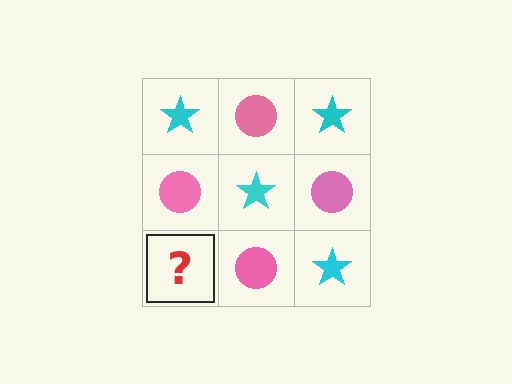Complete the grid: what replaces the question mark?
The question mark should be replaced with a cyan star.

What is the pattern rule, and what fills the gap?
The rule is that it alternates cyan star and pink circle in a checkerboard pattern. The gap should be filled with a cyan star.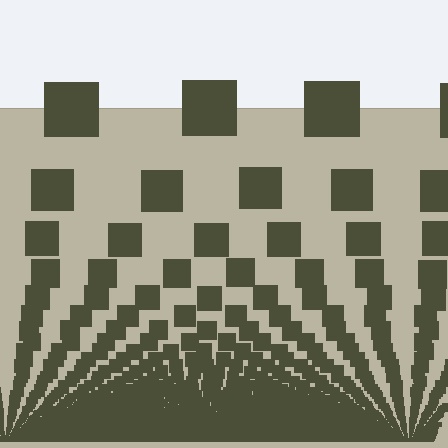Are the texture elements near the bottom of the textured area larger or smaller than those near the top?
Smaller. The gradient is inverted — elements near the bottom are smaller and denser.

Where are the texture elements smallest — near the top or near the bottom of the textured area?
Near the bottom.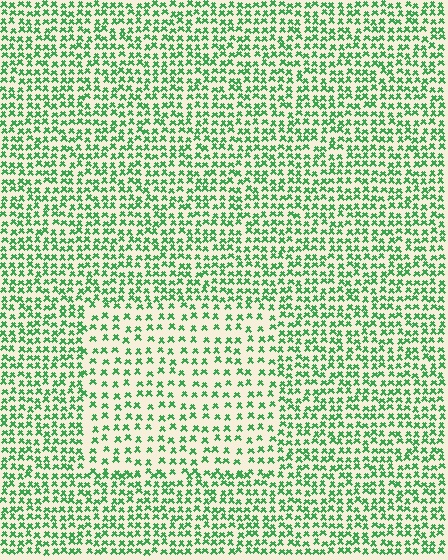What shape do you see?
I see a rectangle.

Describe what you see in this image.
The image contains small green elements arranged at two different densities. A rectangle-shaped region is visible where the elements are less densely packed than the surrounding area.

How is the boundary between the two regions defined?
The boundary is defined by a change in element density (approximately 1.7x ratio). All elements are the same color, size, and shape.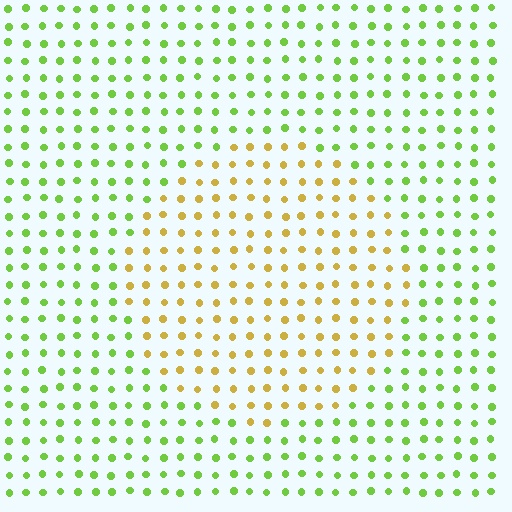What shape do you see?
I see a circle.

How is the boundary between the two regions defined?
The boundary is defined purely by a slight shift in hue (about 51 degrees). Spacing, size, and orientation are identical on both sides.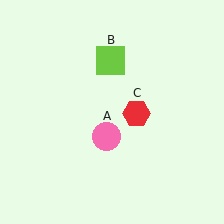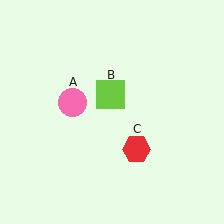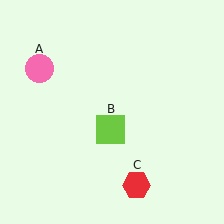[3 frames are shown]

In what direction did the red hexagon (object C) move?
The red hexagon (object C) moved down.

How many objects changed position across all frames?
3 objects changed position: pink circle (object A), lime square (object B), red hexagon (object C).